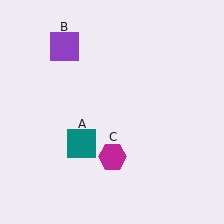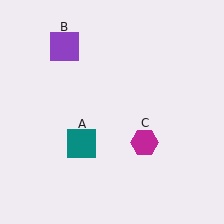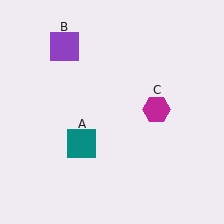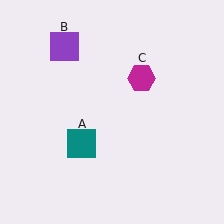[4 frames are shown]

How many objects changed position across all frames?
1 object changed position: magenta hexagon (object C).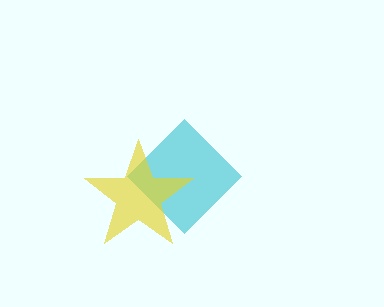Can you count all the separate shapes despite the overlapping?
Yes, there are 2 separate shapes.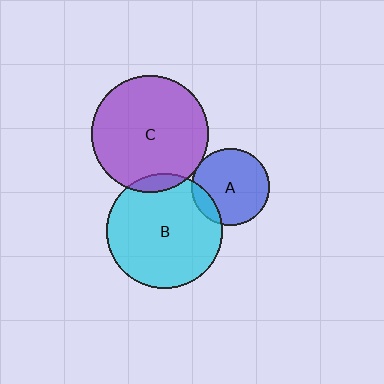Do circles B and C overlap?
Yes.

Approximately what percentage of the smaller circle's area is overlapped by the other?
Approximately 10%.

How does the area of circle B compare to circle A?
Approximately 2.2 times.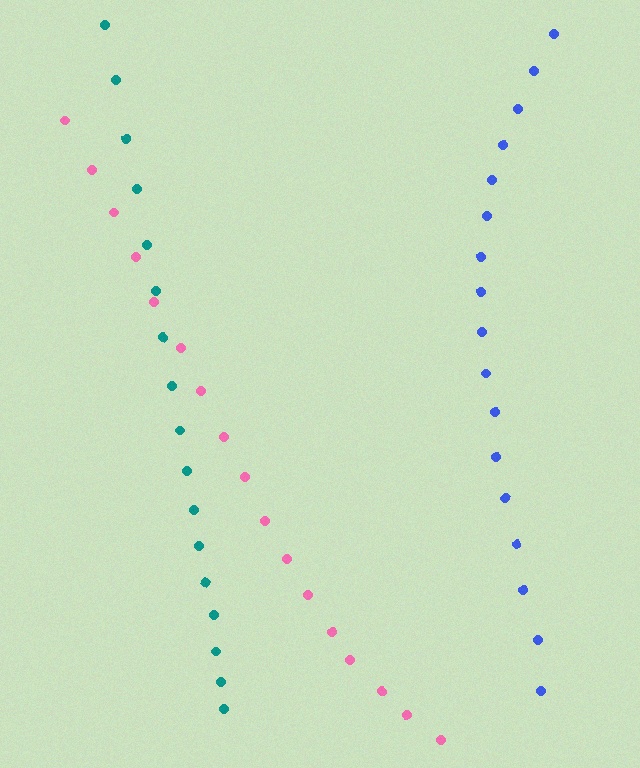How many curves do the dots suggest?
There are 3 distinct paths.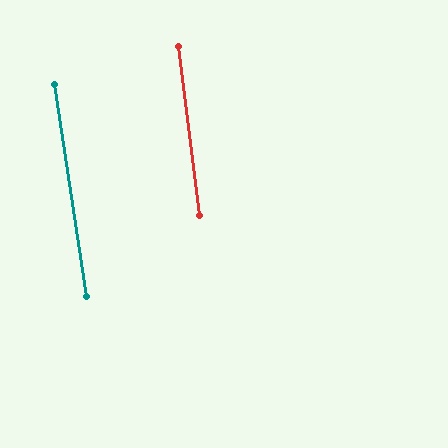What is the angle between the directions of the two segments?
Approximately 1 degree.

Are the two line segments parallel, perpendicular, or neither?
Parallel — their directions differ by only 1.5°.